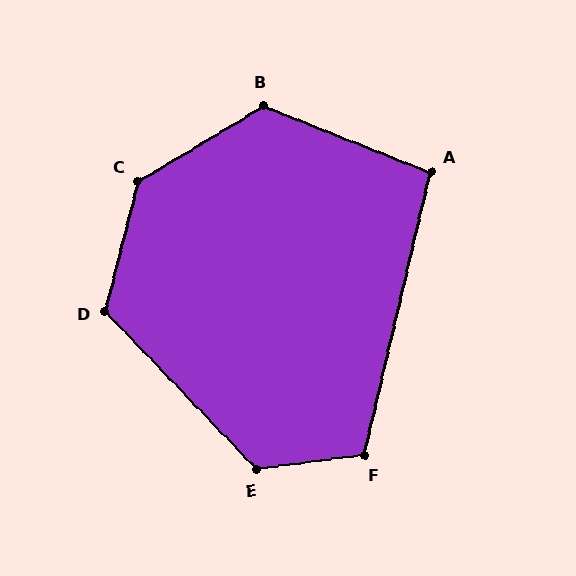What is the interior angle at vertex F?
Approximately 111 degrees (obtuse).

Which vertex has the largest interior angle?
C, at approximately 135 degrees.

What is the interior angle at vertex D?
Approximately 122 degrees (obtuse).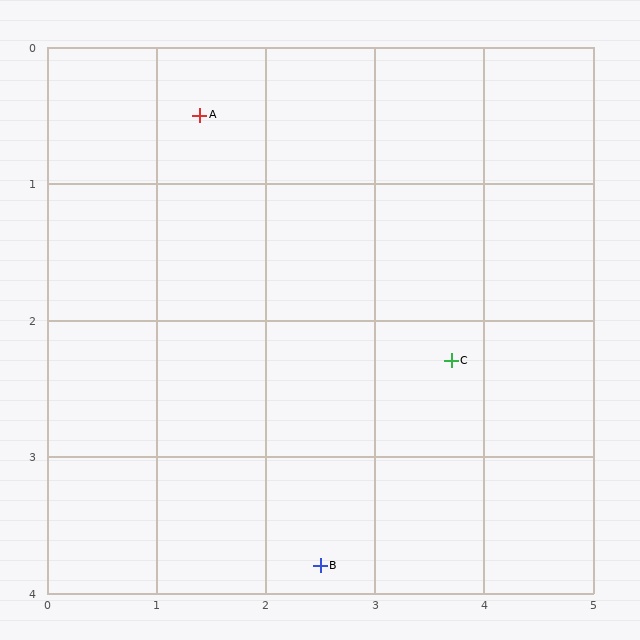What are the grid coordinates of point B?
Point B is at approximately (2.5, 3.8).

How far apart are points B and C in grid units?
Points B and C are about 1.9 grid units apart.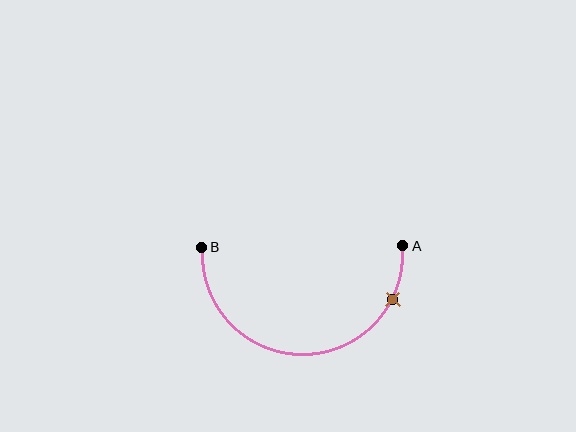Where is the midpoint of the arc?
The arc midpoint is the point on the curve farthest from the straight line joining A and B. It sits below that line.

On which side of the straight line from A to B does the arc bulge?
The arc bulges below the straight line connecting A and B.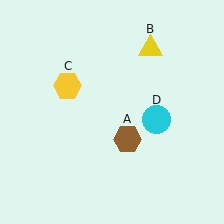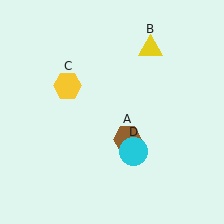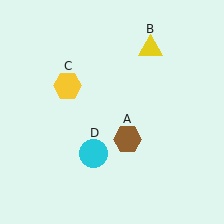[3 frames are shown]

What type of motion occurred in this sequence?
The cyan circle (object D) rotated clockwise around the center of the scene.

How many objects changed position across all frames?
1 object changed position: cyan circle (object D).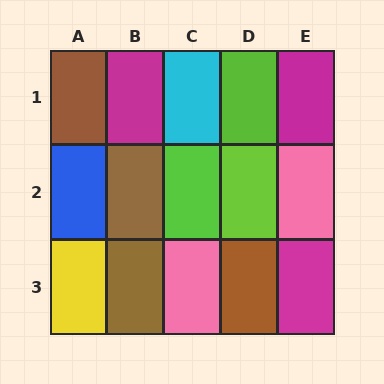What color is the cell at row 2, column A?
Blue.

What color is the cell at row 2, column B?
Brown.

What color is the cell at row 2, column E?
Pink.